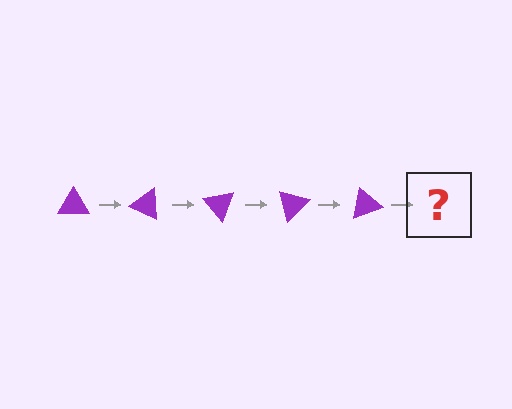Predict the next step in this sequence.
The next step is a purple triangle rotated 125 degrees.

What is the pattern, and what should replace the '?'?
The pattern is that the triangle rotates 25 degrees each step. The '?' should be a purple triangle rotated 125 degrees.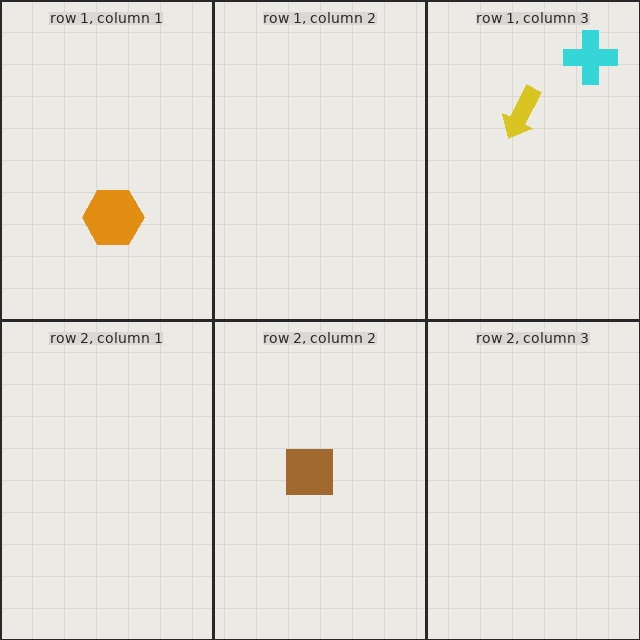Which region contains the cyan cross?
The row 1, column 3 region.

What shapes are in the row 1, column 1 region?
The orange hexagon.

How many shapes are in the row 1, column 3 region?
2.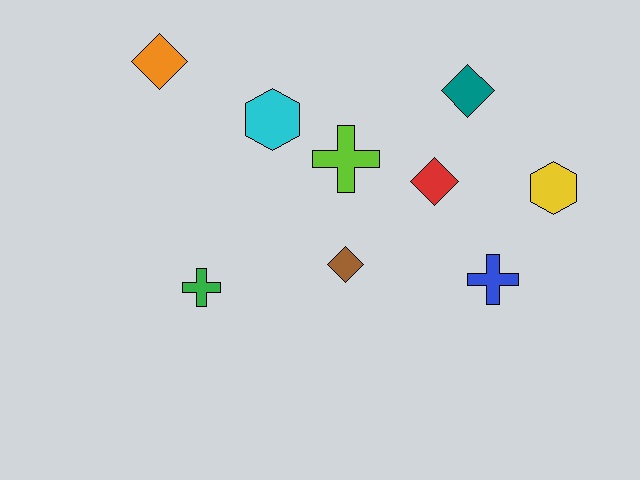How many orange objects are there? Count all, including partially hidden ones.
There is 1 orange object.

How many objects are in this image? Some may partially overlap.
There are 9 objects.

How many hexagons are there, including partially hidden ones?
There are 2 hexagons.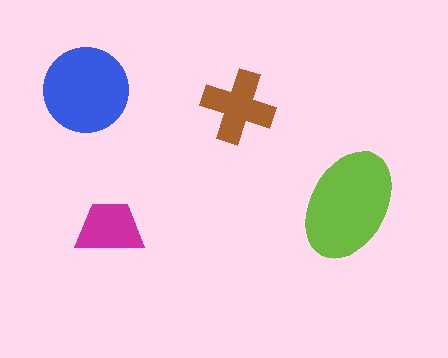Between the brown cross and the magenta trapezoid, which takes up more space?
The brown cross.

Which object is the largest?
The lime ellipse.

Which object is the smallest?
The magenta trapezoid.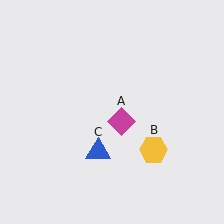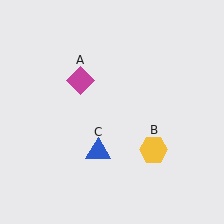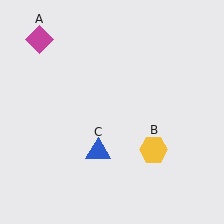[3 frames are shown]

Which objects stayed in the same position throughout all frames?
Yellow hexagon (object B) and blue triangle (object C) remained stationary.